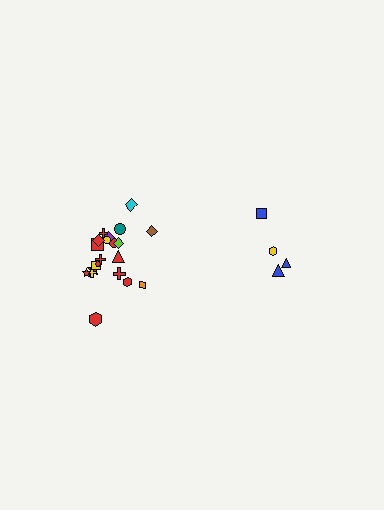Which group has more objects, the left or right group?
The left group.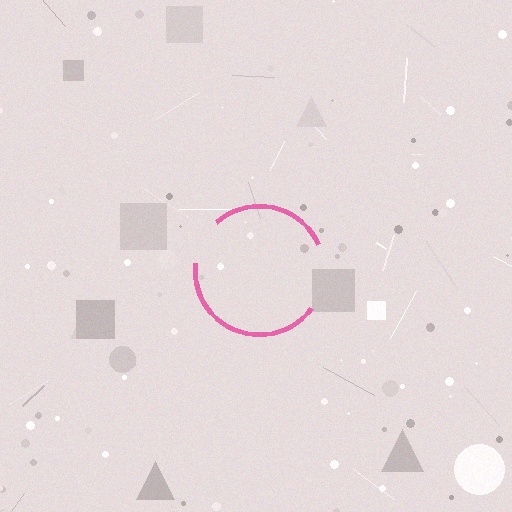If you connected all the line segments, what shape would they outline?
They would outline a circle.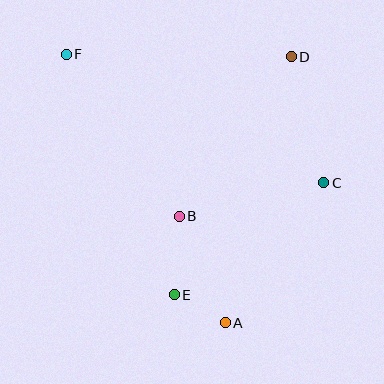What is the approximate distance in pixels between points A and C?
The distance between A and C is approximately 171 pixels.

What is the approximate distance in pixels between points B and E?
The distance between B and E is approximately 78 pixels.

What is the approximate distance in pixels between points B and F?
The distance between B and F is approximately 198 pixels.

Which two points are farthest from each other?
Points A and F are farthest from each other.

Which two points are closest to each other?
Points A and E are closest to each other.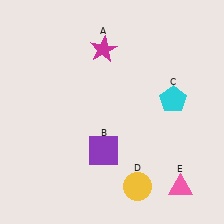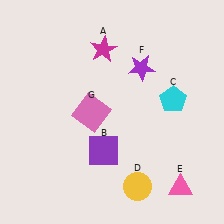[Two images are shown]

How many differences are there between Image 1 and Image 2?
There are 2 differences between the two images.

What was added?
A purple star (F), a pink square (G) were added in Image 2.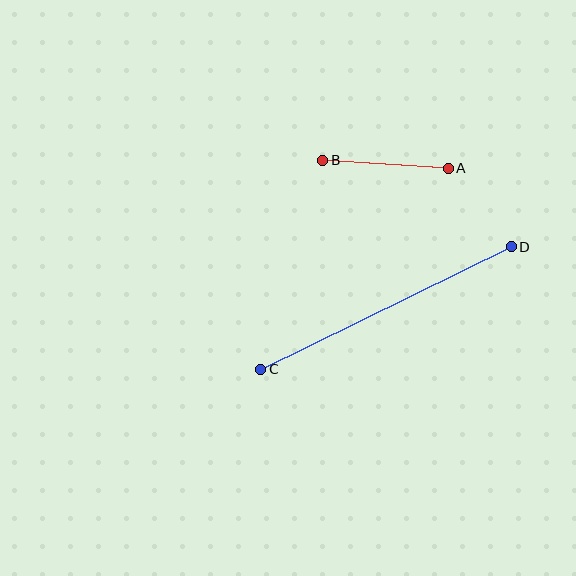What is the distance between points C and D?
The distance is approximately 279 pixels.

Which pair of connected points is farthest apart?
Points C and D are farthest apart.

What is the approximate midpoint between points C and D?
The midpoint is at approximately (386, 308) pixels.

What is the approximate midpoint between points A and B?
The midpoint is at approximately (386, 164) pixels.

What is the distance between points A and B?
The distance is approximately 125 pixels.